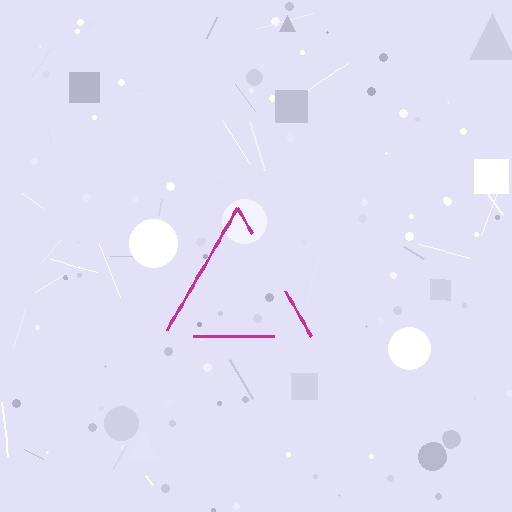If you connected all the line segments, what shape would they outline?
They would outline a triangle.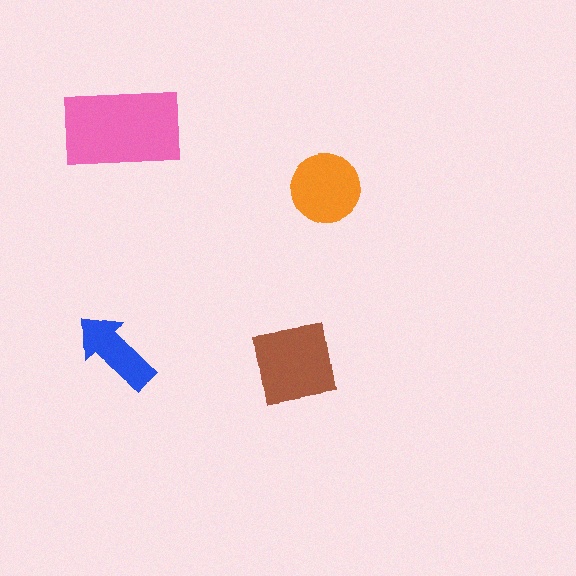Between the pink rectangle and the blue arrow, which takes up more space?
The pink rectangle.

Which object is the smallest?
The blue arrow.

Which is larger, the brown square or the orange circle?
The brown square.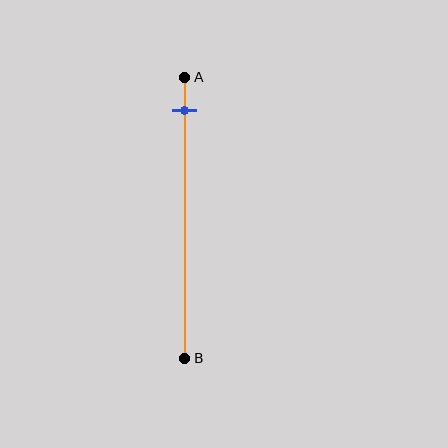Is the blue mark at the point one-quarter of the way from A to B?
No, the mark is at about 10% from A, not at the 25% one-quarter point.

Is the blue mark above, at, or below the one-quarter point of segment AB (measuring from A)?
The blue mark is above the one-quarter point of segment AB.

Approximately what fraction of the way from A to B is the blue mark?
The blue mark is approximately 10% of the way from A to B.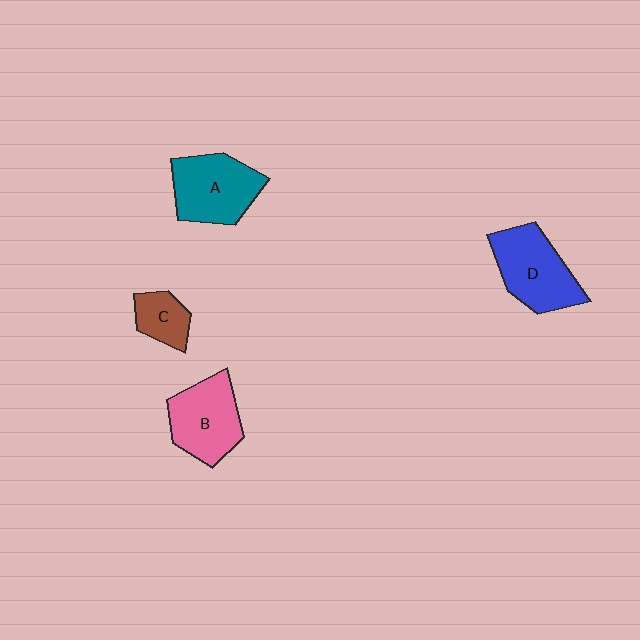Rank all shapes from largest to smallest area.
From largest to smallest: D (blue), A (teal), B (pink), C (brown).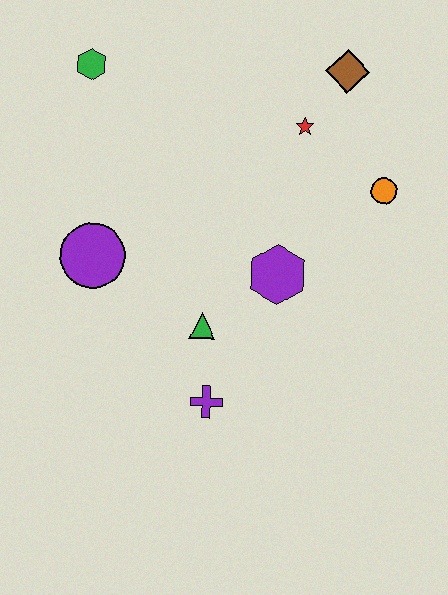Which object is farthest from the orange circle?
The green hexagon is farthest from the orange circle.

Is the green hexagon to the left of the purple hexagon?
Yes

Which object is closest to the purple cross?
The green triangle is closest to the purple cross.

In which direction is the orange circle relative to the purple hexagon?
The orange circle is to the right of the purple hexagon.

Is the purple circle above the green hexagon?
No